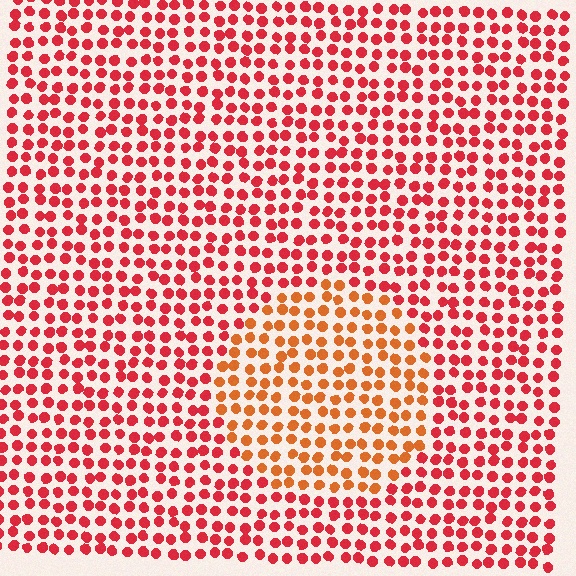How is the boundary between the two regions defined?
The boundary is defined purely by a slight shift in hue (about 30 degrees). Spacing, size, and orientation are identical on both sides.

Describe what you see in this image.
The image is filled with small red elements in a uniform arrangement. A circle-shaped region is visible where the elements are tinted to a slightly different hue, forming a subtle color boundary.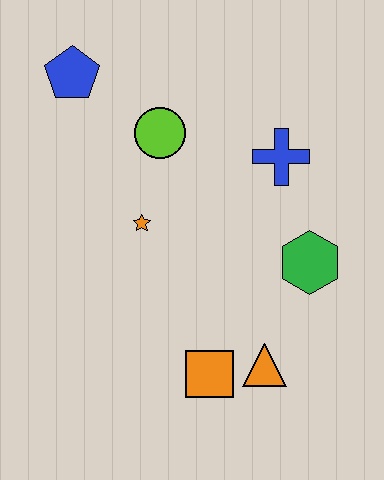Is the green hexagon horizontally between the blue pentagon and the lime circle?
No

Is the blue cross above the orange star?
Yes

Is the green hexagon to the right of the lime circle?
Yes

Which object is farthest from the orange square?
The blue pentagon is farthest from the orange square.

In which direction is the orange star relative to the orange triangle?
The orange star is above the orange triangle.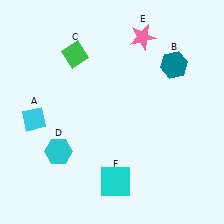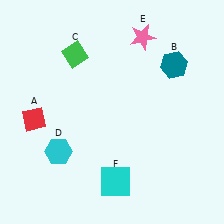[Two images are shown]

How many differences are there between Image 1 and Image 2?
There is 1 difference between the two images.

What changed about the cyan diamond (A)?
In Image 1, A is cyan. In Image 2, it changed to red.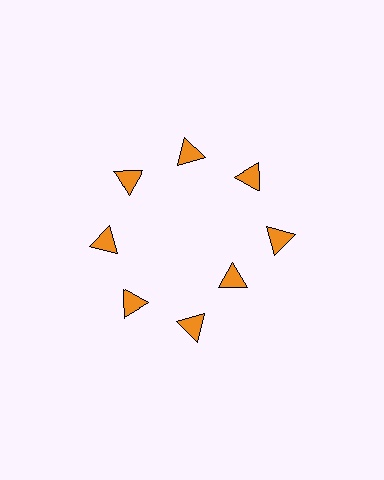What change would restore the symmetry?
The symmetry would be restored by moving it outward, back onto the ring so that all 8 triangles sit at equal angles and equal distance from the center.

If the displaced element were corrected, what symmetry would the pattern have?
It would have 8-fold rotational symmetry — the pattern would map onto itself every 45 degrees.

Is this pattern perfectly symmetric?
No. The 8 orange triangles are arranged in a ring, but one element near the 4 o'clock position is pulled inward toward the center, breaking the 8-fold rotational symmetry.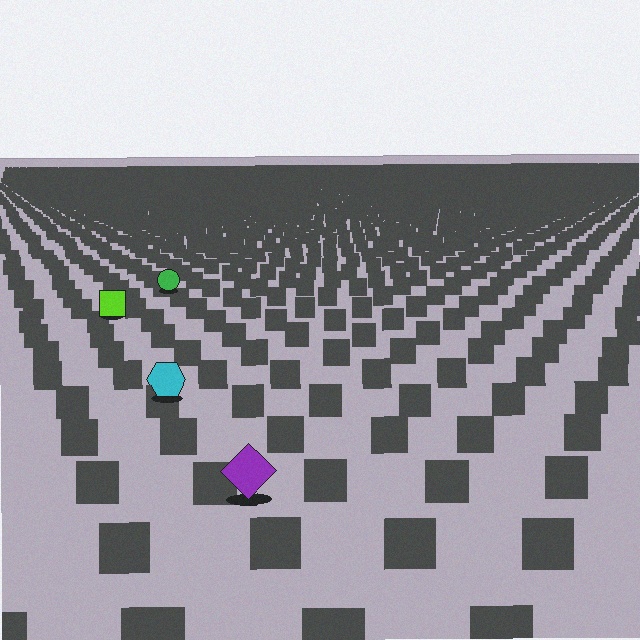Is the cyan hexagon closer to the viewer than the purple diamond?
No. The purple diamond is closer — you can tell from the texture gradient: the ground texture is coarser near it.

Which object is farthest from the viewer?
The green circle is farthest from the viewer. It appears smaller and the ground texture around it is denser.